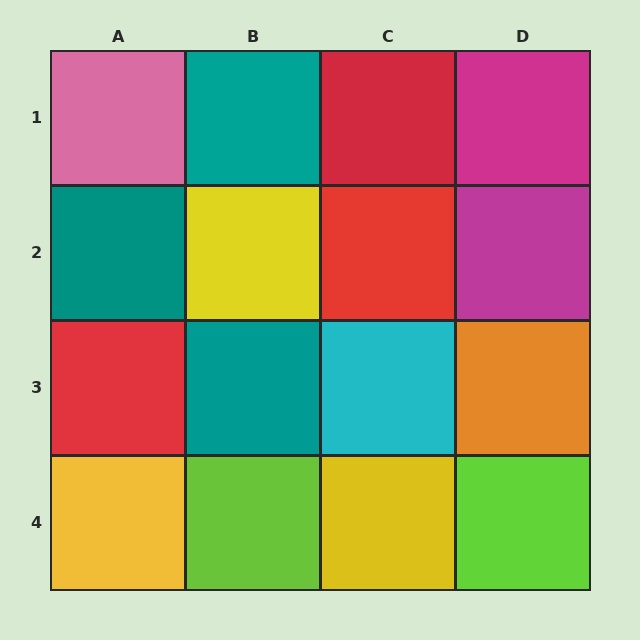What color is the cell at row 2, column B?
Yellow.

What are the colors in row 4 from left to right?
Yellow, lime, yellow, lime.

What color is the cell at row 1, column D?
Magenta.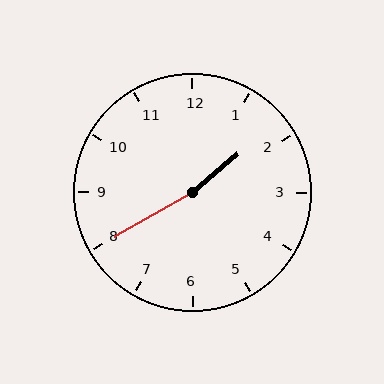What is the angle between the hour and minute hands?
Approximately 170 degrees.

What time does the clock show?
1:40.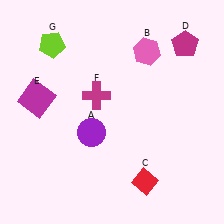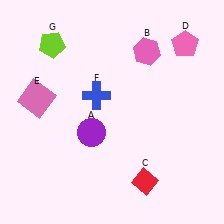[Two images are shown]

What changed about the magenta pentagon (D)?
In Image 1, D is magenta. In Image 2, it changed to pink.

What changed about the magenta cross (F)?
In Image 1, F is magenta. In Image 2, it changed to blue.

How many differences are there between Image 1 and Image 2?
There are 3 differences between the two images.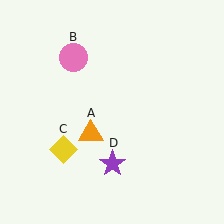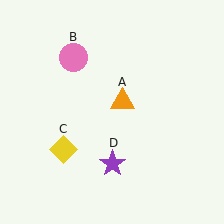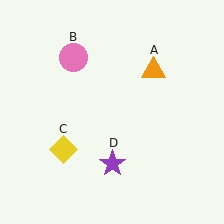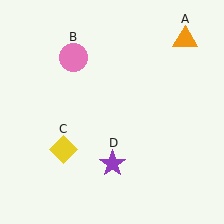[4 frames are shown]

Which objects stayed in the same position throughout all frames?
Pink circle (object B) and yellow diamond (object C) and purple star (object D) remained stationary.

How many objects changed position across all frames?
1 object changed position: orange triangle (object A).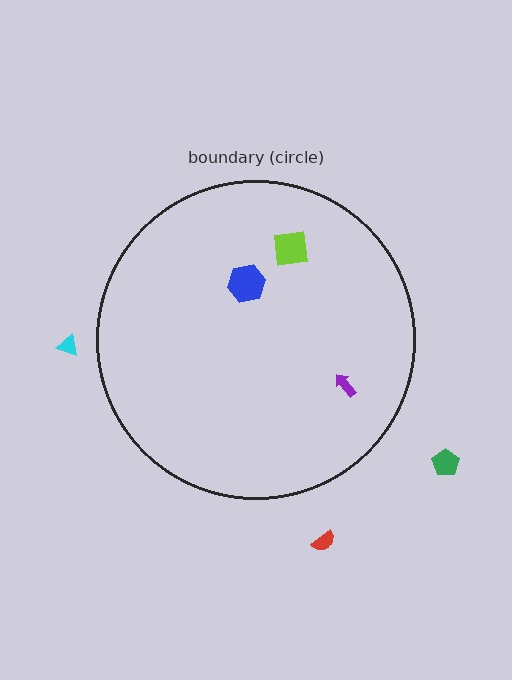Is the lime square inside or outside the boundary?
Inside.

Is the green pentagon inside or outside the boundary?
Outside.